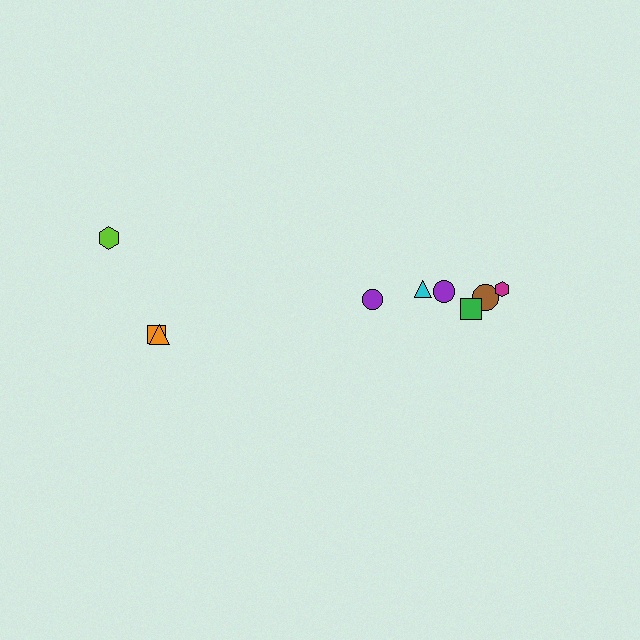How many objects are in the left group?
There are 3 objects.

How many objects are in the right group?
There are 6 objects.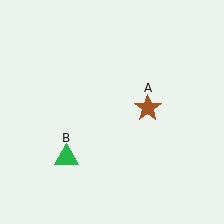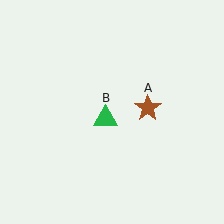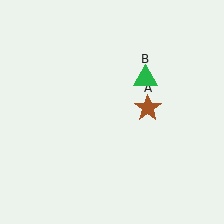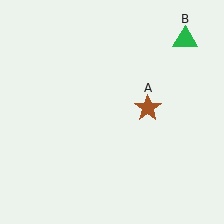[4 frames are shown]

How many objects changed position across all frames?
1 object changed position: green triangle (object B).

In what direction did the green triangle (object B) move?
The green triangle (object B) moved up and to the right.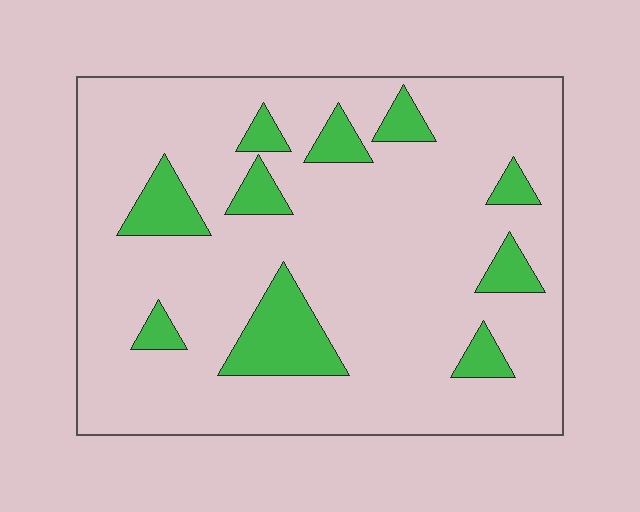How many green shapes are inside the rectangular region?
10.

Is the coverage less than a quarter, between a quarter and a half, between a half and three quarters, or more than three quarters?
Less than a quarter.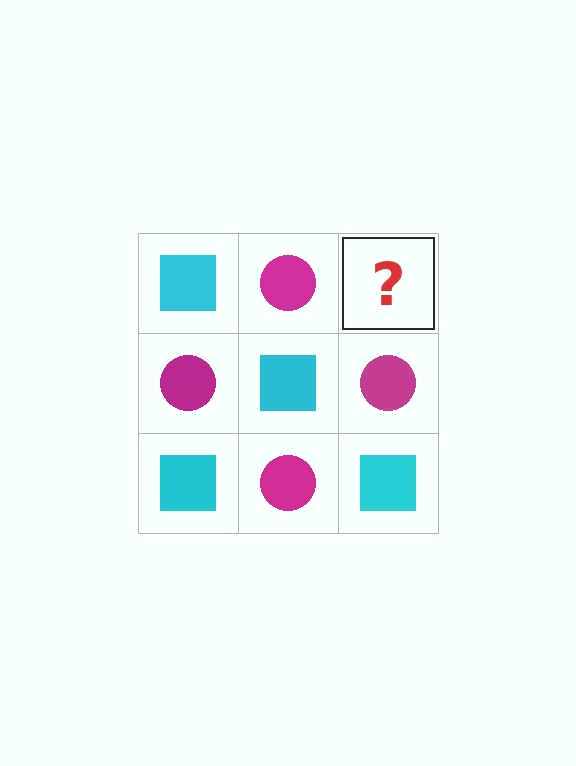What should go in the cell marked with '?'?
The missing cell should contain a cyan square.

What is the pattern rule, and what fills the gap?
The rule is that it alternates cyan square and magenta circle in a checkerboard pattern. The gap should be filled with a cyan square.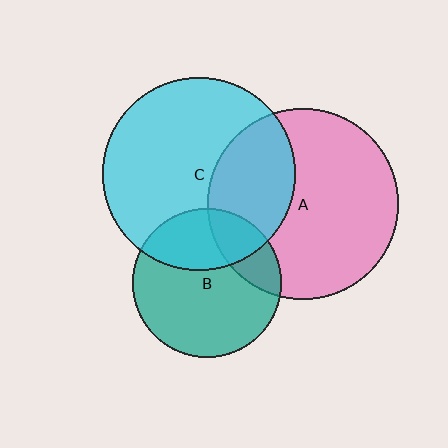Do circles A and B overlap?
Yes.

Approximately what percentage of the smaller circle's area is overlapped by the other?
Approximately 20%.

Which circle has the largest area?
Circle C (cyan).